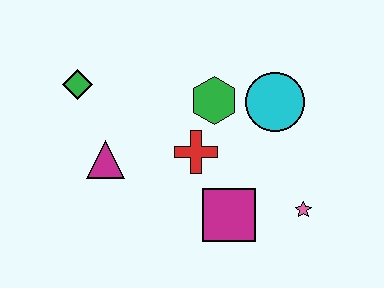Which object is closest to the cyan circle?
The green hexagon is closest to the cyan circle.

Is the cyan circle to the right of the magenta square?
Yes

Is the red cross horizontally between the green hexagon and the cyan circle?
No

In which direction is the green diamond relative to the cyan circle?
The green diamond is to the left of the cyan circle.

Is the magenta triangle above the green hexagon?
No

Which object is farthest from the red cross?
The green diamond is farthest from the red cross.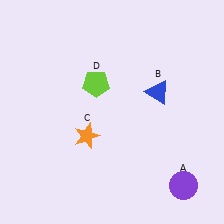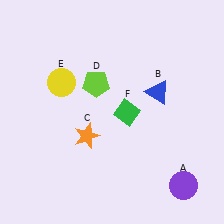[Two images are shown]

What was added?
A yellow circle (E), a green diamond (F) were added in Image 2.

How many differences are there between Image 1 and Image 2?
There are 2 differences between the two images.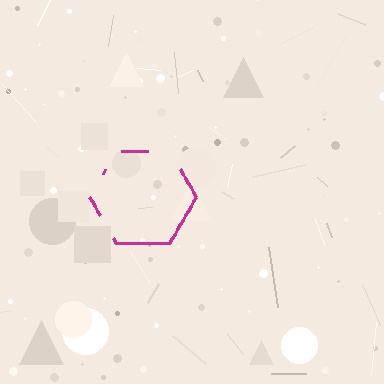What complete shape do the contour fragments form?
The contour fragments form a hexagon.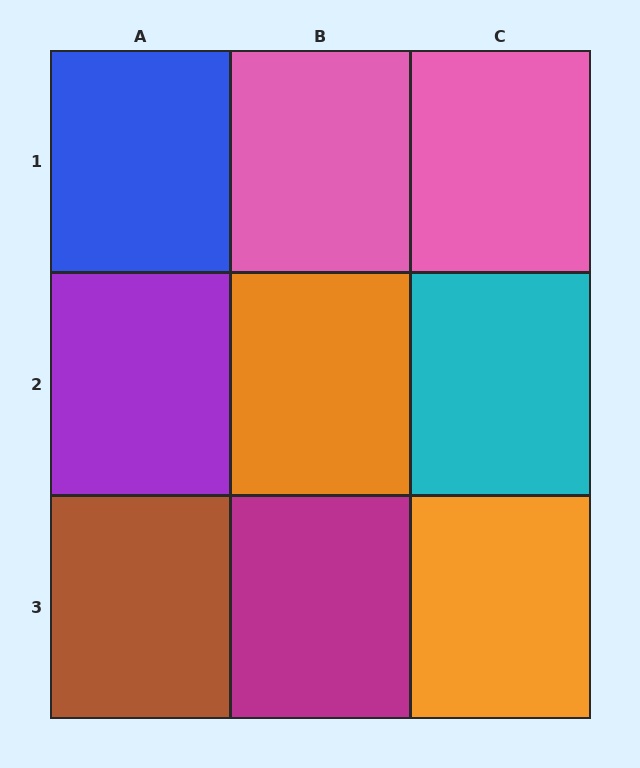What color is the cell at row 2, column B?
Orange.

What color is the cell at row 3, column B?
Magenta.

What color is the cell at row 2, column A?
Purple.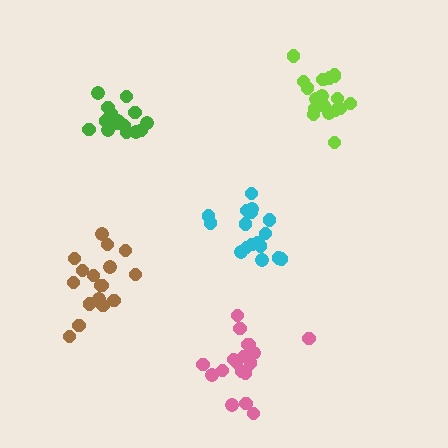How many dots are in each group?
Group 1: 17 dots, Group 2: 18 dots, Group 3: 18 dots, Group 4: 17 dots, Group 5: 17 dots (87 total).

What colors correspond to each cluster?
The clusters are colored: green, lime, pink, cyan, brown.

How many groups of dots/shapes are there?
There are 5 groups.